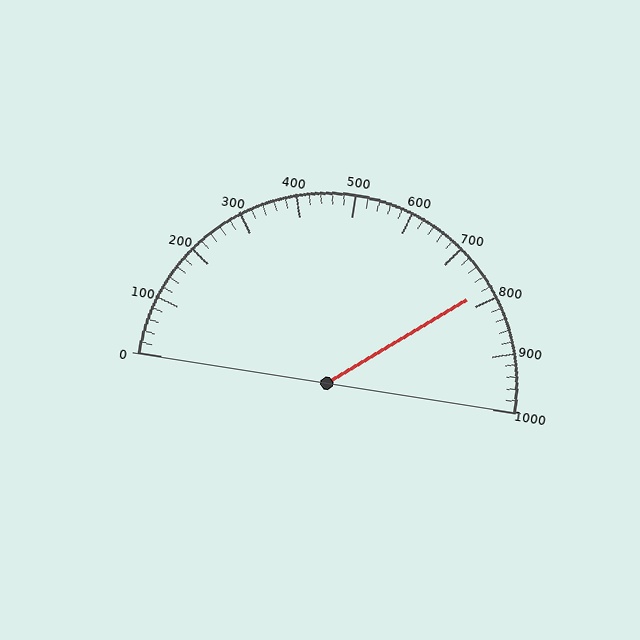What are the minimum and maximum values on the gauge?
The gauge ranges from 0 to 1000.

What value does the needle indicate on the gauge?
The needle indicates approximately 780.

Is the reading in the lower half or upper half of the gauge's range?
The reading is in the upper half of the range (0 to 1000).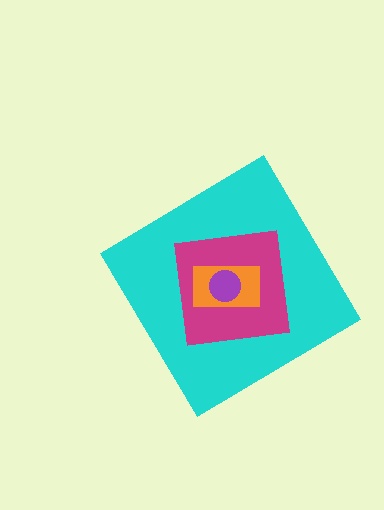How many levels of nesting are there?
4.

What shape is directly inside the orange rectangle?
The purple circle.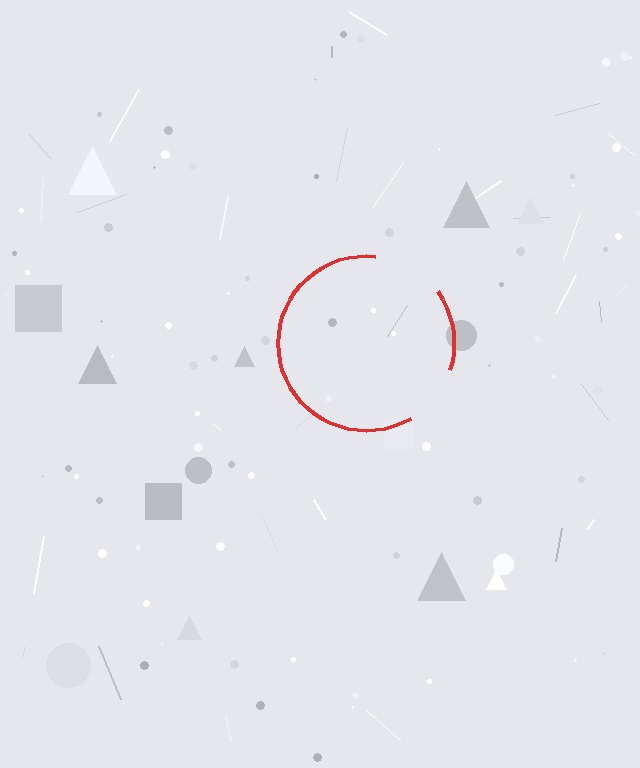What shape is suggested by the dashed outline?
The dashed outline suggests a circle.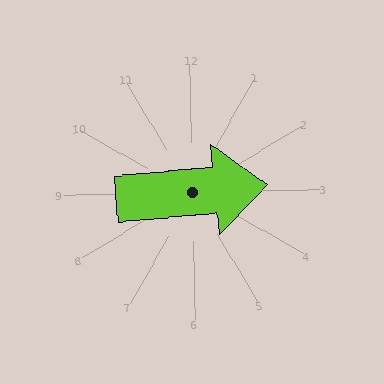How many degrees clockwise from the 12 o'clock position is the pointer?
Approximately 86 degrees.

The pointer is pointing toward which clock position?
Roughly 3 o'clock.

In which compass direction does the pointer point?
East.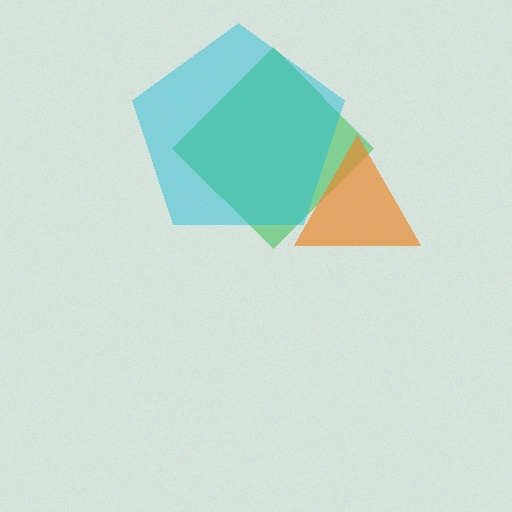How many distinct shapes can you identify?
There are 3 distinct shapes: a green diamond, an orange triangle, a cyan pentagon.